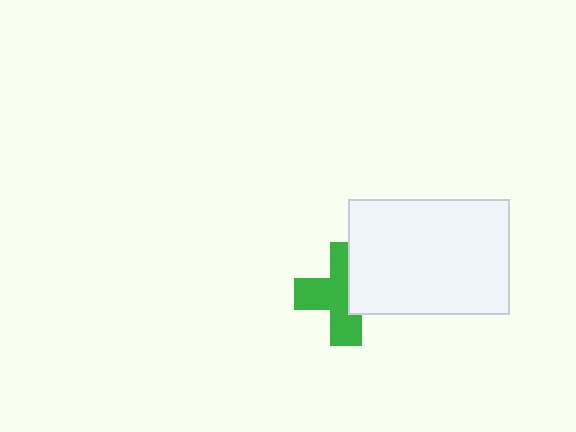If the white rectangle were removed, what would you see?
You would see the complete green cross.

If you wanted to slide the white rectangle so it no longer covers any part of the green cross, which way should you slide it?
Slide it right — that is the most direct way to separate the two shapes.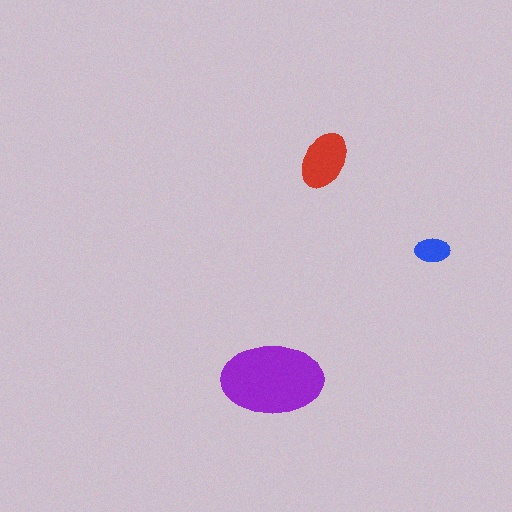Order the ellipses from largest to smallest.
the purple one, the red one, the blue one.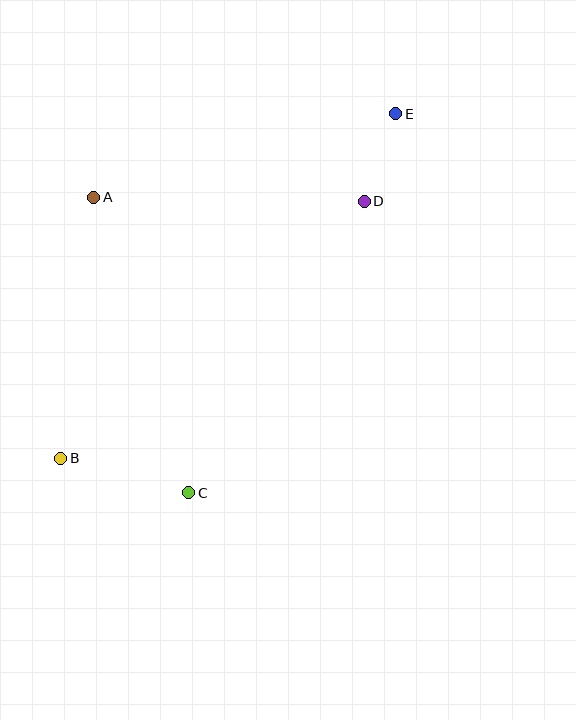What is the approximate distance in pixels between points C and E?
The distance between C and E is approximately 432 pixels.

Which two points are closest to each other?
Points D and E are closest to each other.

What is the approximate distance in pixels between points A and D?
The distance between A and D is approximately 271 pixels.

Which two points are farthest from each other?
Points B and E are farthest from each other.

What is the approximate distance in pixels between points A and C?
The distance between A and C is approximately 310 pixels.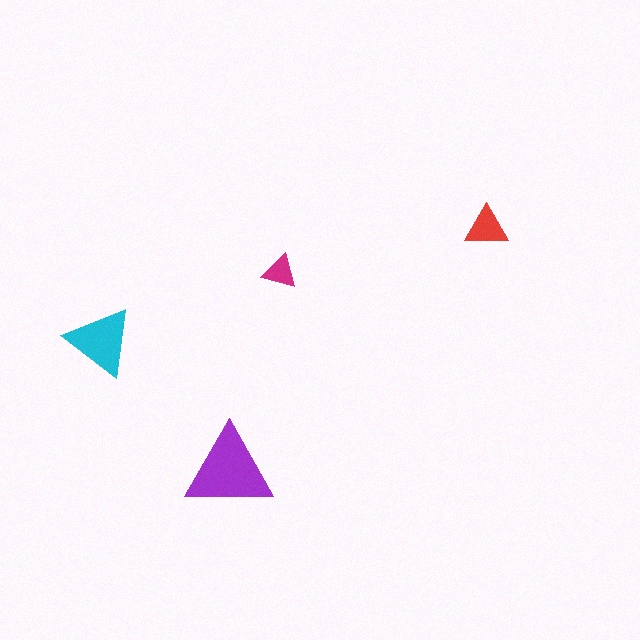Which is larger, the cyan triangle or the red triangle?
The cyan one.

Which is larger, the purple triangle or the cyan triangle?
The purple one.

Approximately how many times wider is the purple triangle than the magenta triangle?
About 2.5 times wider.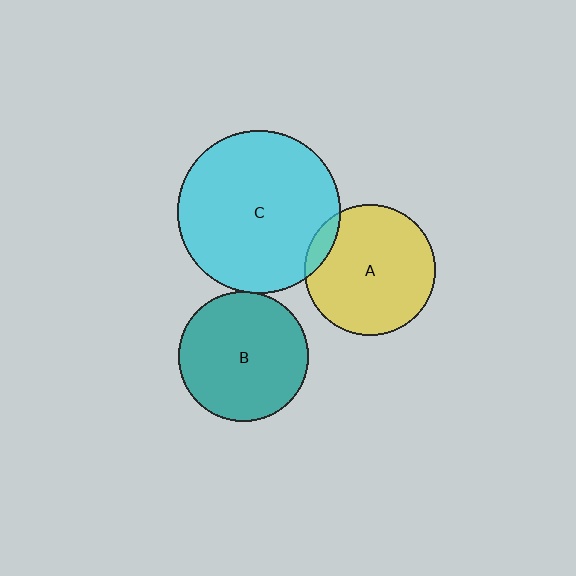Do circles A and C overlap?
Yes.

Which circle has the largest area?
Circle C (cyan).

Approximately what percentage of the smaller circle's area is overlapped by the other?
Approximately 10%.